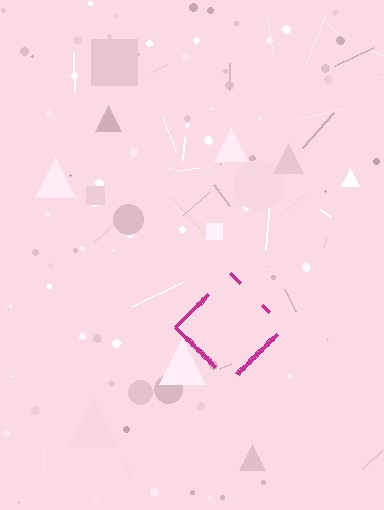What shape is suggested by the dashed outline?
The dashed outline suggests a diamond.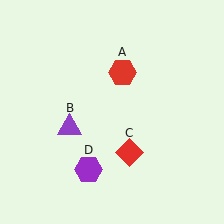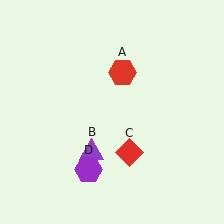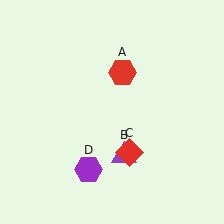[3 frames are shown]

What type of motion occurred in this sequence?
The purple triangle (object B) rotated counterclockwise around the center of the scene.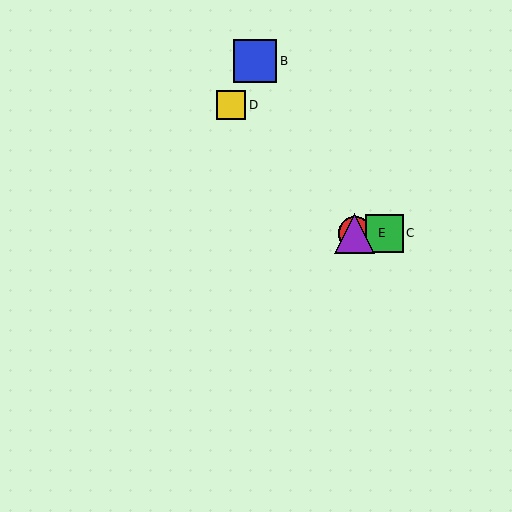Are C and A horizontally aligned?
Yes, both are at y≈233.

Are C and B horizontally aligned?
No, C is at y≈233 and B is at y≈61.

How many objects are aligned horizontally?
3 objects (A, C, E) are aligned horizontally.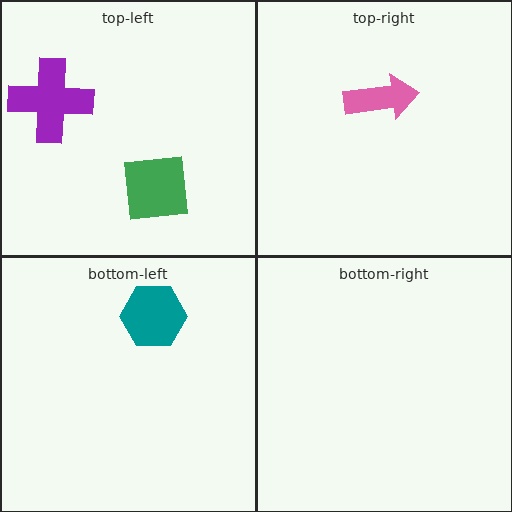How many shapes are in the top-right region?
1.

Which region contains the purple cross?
The top-left region.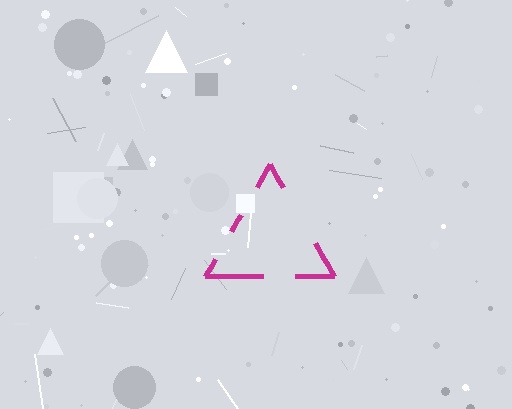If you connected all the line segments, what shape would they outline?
They would outline a triangle.